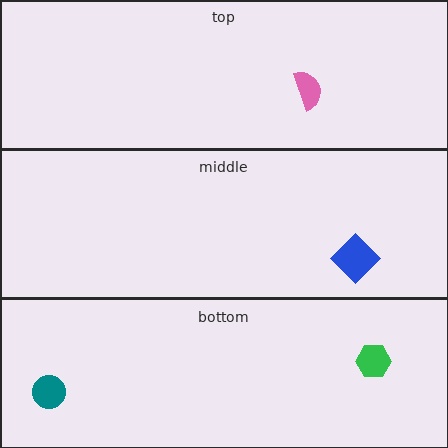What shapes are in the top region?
The pink semicircle.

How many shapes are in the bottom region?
2.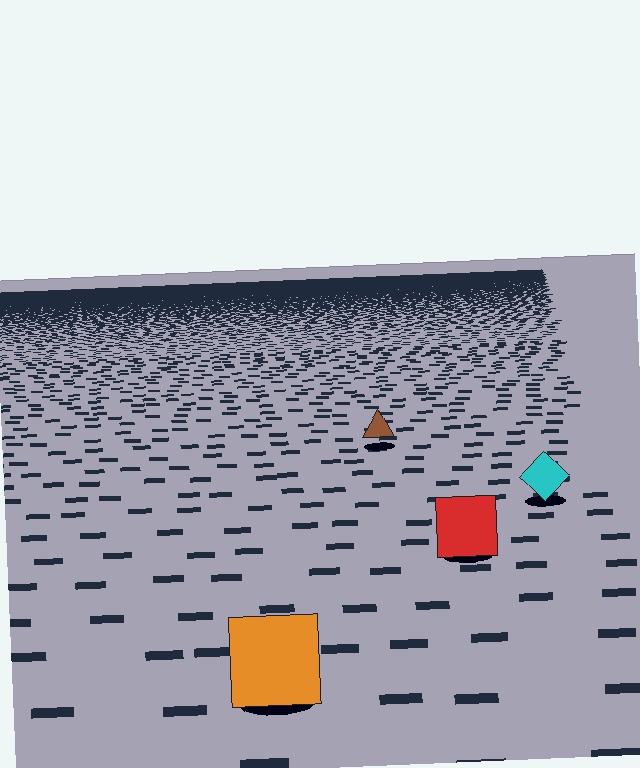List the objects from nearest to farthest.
From nearest to farthest: the orange square, the red square, the cyan diamond, the brown triangle.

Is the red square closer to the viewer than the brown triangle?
Yes. The red square is closer — you can tell from the texture gradient: the ground texture is coarser near it.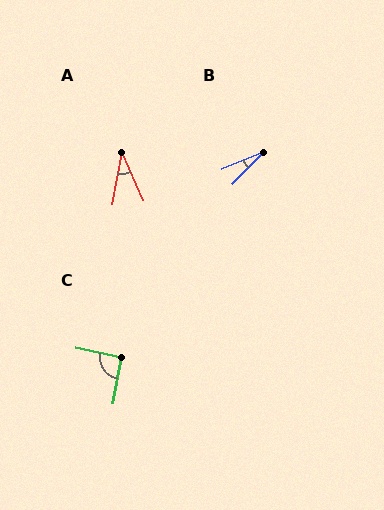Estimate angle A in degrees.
Approximately 35 degrees.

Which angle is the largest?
C, at approximately 91 degrees.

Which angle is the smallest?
B, at approximately 23 degrees.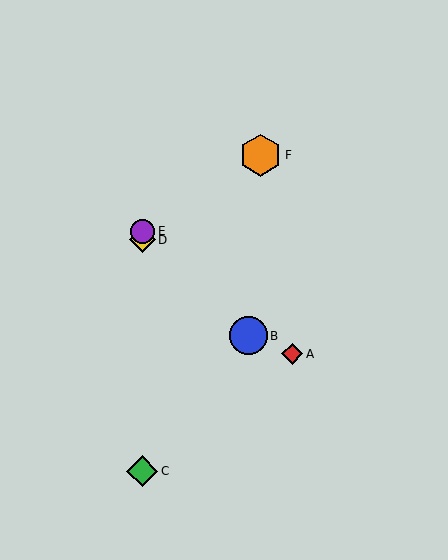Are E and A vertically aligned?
No, E is at x≈142 and A is at x≈292.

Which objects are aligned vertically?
Objects C, D, E are aligned vertically.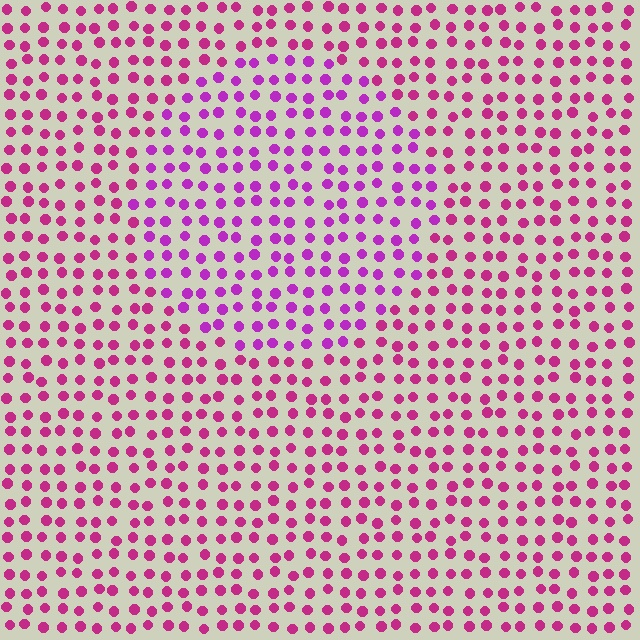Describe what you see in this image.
The image is filled with small magenta elements in a uniform arrangement. A circle-shaped region is visible where the elements are tinted to a slightly different hue, forming a subtle color boundary.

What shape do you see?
I see a circle.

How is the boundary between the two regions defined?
The boundary is defined purely by a slight shift in hue (about 28 degrees). Spacing, size, and orientation are identical on both sides.